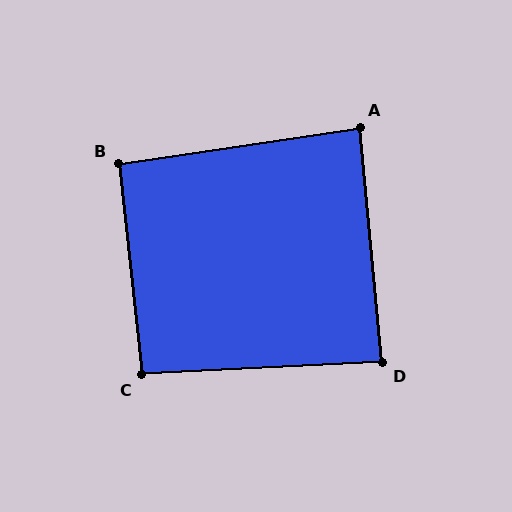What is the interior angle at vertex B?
Approximately 92 degrees (approximately right).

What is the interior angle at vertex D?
Approximately 88 degrees (approximately right).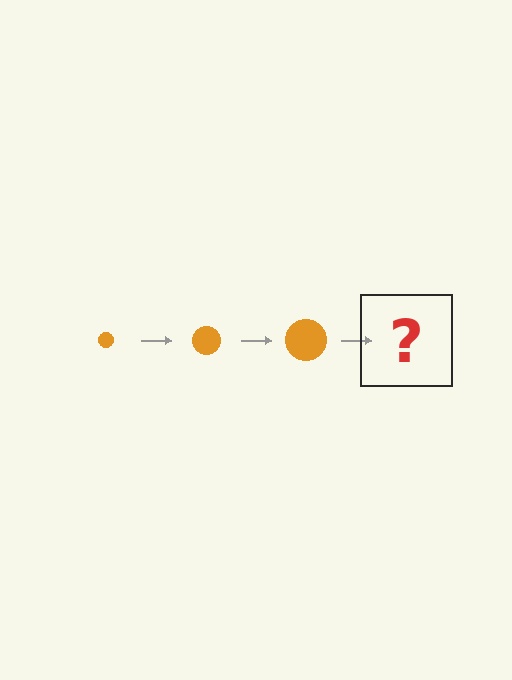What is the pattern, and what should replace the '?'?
The pattern is that the circle gets progressively larger each step. The '?' should be an orange circle, larger than the previous one.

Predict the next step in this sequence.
The next step is an orange circle, larger than the previous one.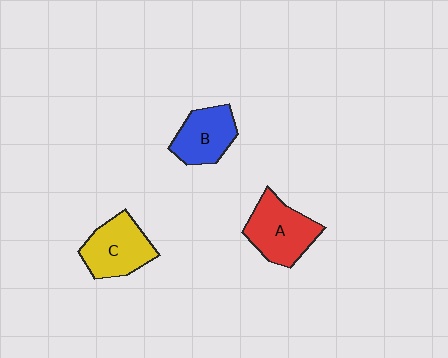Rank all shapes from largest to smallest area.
From largest to smallest: A (red), C (yellow), B (blue).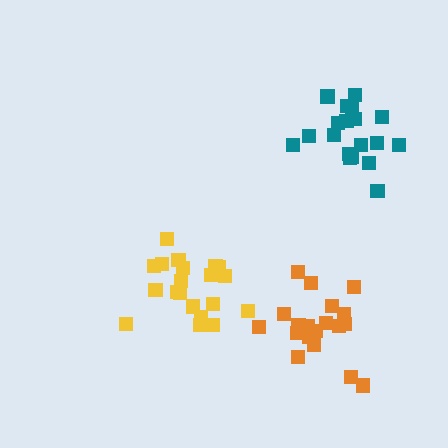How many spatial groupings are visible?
There are 3 spatial groupings.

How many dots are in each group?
Group 1: 19 dots, Group 2: 20 dots, Group 3: 19 dots (58 total).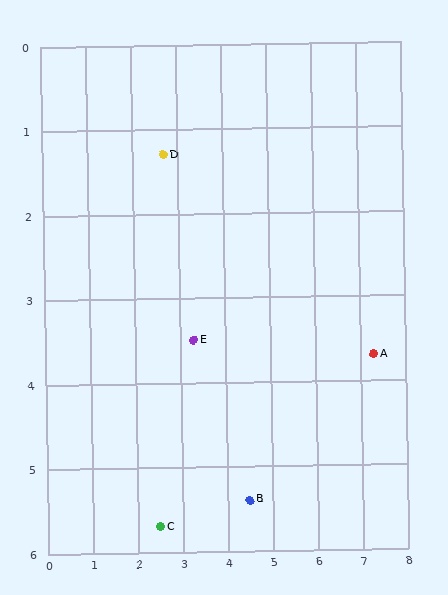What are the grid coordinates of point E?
Point E is at approximately (3.3, 3.5).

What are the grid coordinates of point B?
Point B is at approximately (4.5, 5.4).